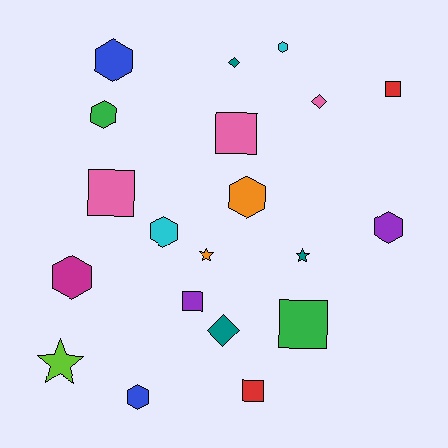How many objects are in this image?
There are 20 objects.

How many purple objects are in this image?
There are 2 purple objects.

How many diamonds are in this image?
There are 3 diamonds.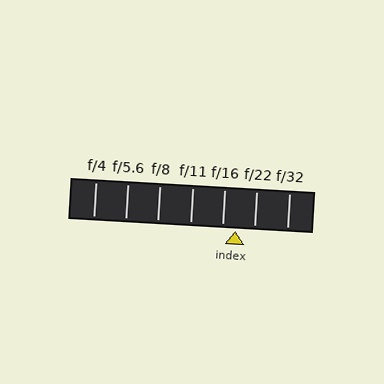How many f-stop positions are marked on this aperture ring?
There are 7 f-stop positions marked.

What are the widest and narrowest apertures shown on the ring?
The widest aperture shown is f/4 and the narrowest is f/32.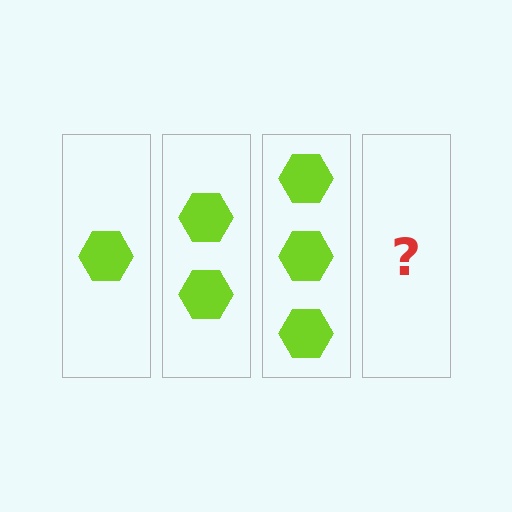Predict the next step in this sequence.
The next step is 4 hexagons.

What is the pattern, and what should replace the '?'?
The pattern is that each step adds one more hexagon. The '?' should be 4 hexagons.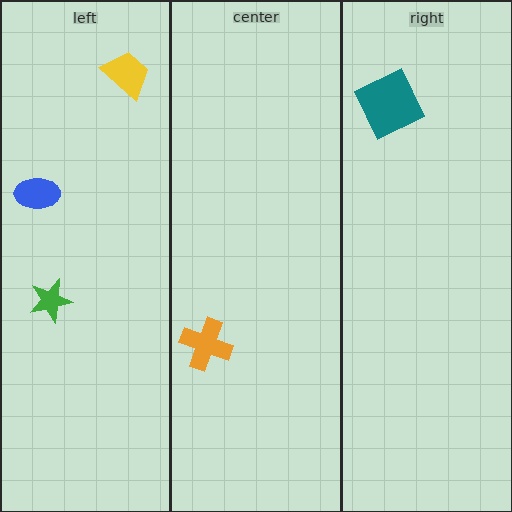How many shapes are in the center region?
1.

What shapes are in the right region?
The teal square.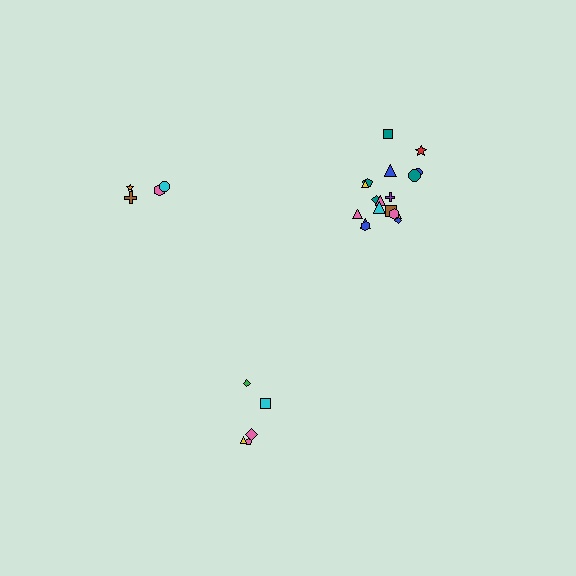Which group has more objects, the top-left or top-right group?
The top-right group.